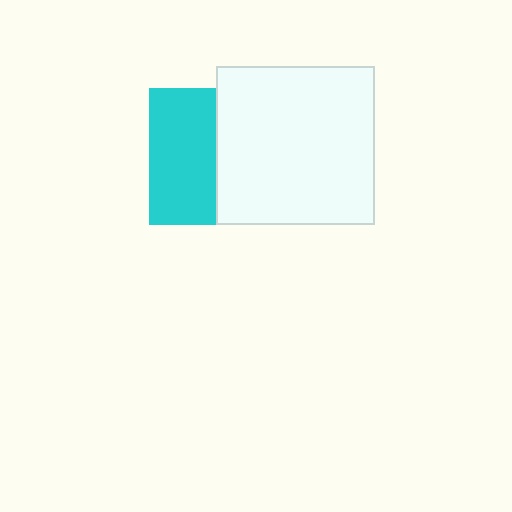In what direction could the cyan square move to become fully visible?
The cyan square could move left. That would shift it out from behind the white square entirely.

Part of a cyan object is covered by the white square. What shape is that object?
It is a square.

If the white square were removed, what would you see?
You would see the complete cyan square.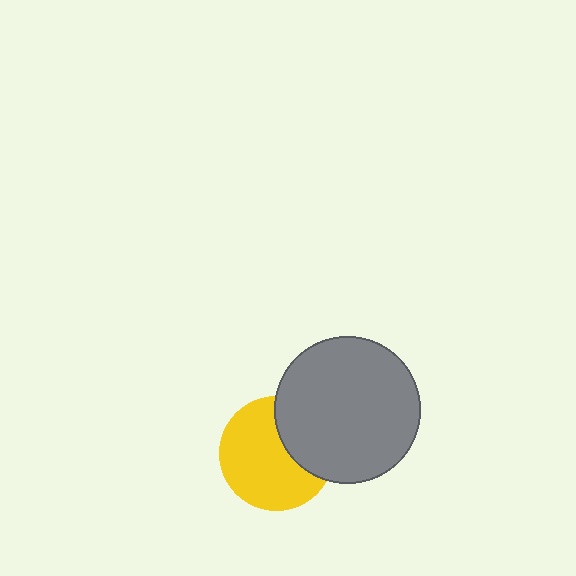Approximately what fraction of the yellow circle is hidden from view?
Roughly 32% of the yellow circle is hidden behind the gray circle.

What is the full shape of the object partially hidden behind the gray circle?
The partially hidden object is a yellow circle.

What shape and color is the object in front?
The object in front is a gray circle.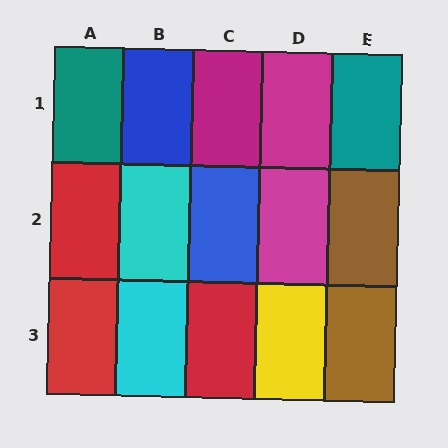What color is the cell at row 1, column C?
Magenta.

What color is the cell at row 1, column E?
Teal.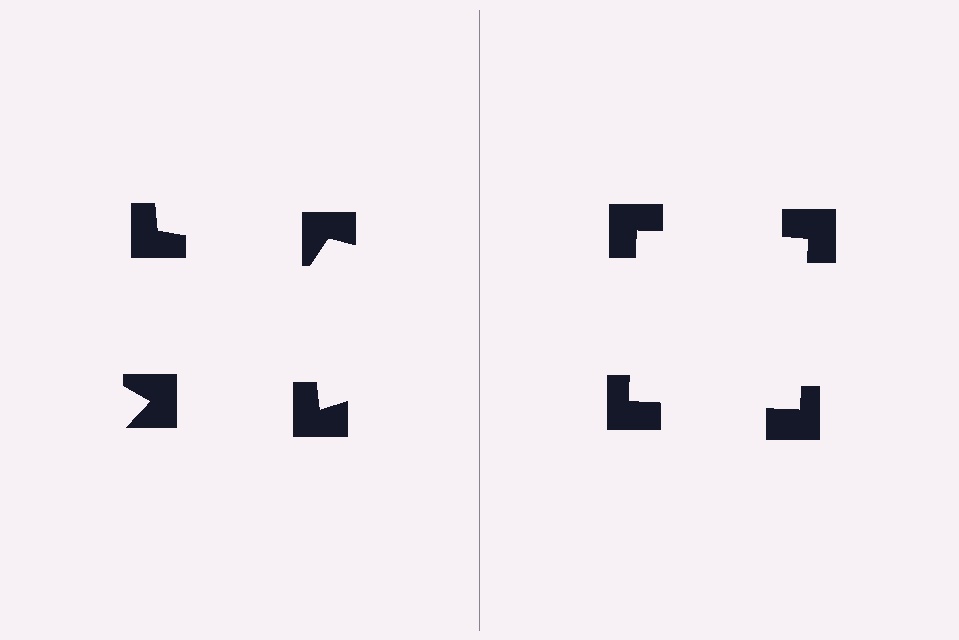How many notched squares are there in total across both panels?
8 — 4 on each side.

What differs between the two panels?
The notched squares are positioned identically on both sides; only the wedge orientations differ. On the right they align to a square; on the left they are misaligned.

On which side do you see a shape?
An illusory square appears on the right side. On the left side the wedge cuts are rotated, so no coherent shape forms.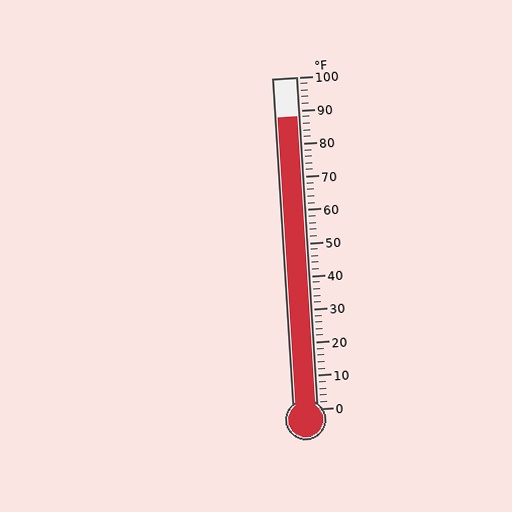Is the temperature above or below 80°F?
The temperature is above 80°F.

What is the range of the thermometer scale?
The thermometer scale ranges from 0°F to 100°F.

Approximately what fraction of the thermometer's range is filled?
The thermometer is filled to approximately 90% of its range.